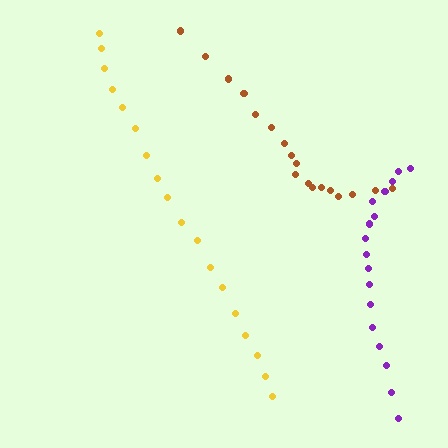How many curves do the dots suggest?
There are 3 distinct paths.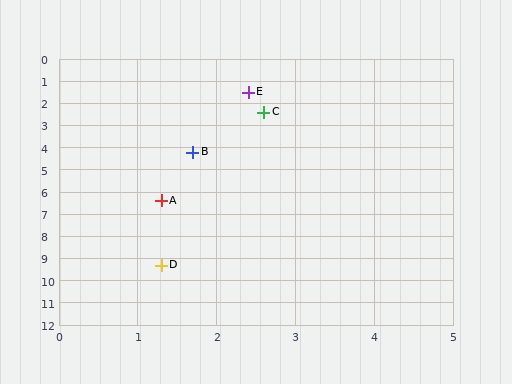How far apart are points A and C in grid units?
Points A and C are about 4.2 grid units apart.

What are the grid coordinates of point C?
Point C is at approximately (2.6, 2.4).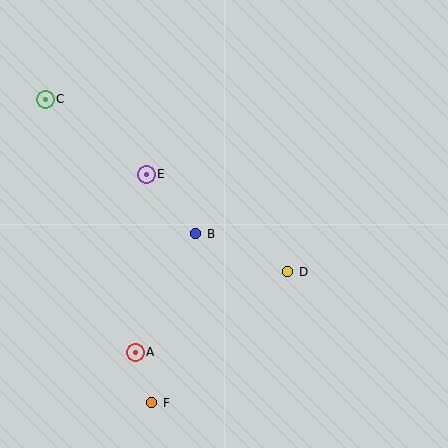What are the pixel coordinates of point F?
Point F is at (152, 403).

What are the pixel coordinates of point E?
Point E is at (146, 174).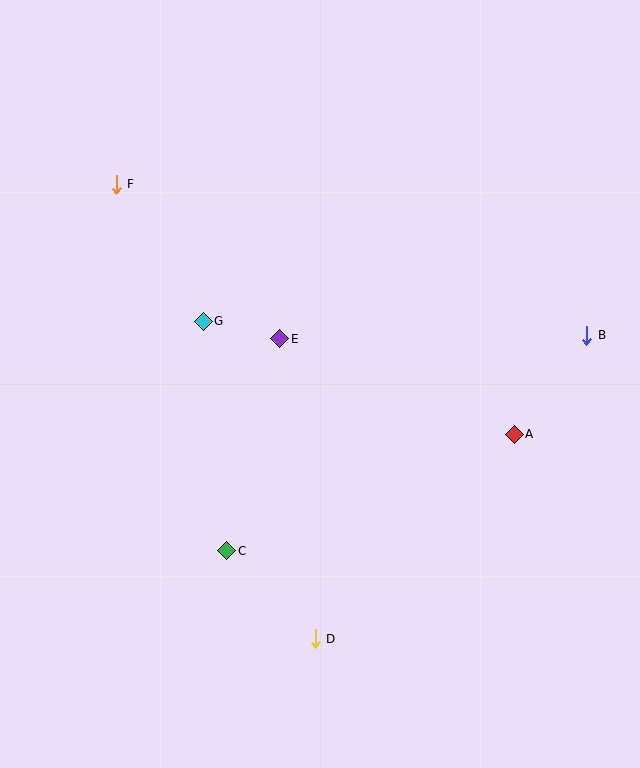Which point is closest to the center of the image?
Point E at (280, 339) is closest to the center.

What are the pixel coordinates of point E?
Point E is at (280, 339).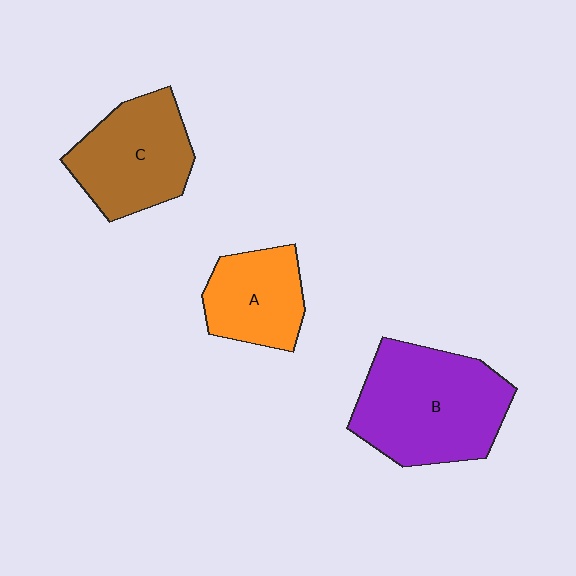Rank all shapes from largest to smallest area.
From largest to smallest: B (purple), C (brown), A (orange).